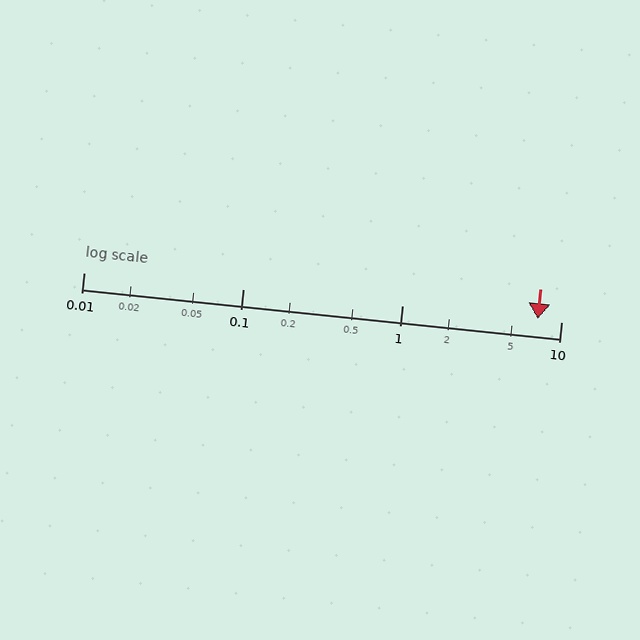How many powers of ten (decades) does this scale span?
The scale spans 3 decades, from 0.01 to 10.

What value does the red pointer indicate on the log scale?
The pointer indicates approximately 7.1.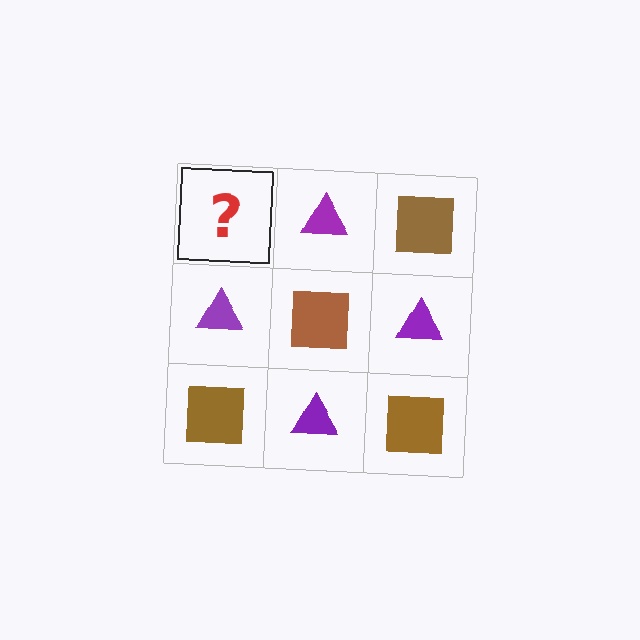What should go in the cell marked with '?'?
The missing cell should contain a brown square.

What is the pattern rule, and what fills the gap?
The rule is that it alternates brown square and purple triangle in a checkerboard pattern. The gap should be filled with a brown square.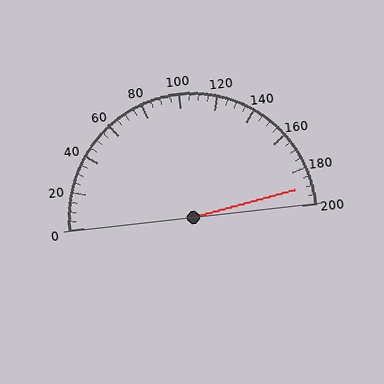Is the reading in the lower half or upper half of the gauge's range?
The reading is in the upper half of the range (0 to 200).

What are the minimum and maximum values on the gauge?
The gauge ranges from 0 to 200.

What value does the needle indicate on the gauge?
The needle indicates approximately 190.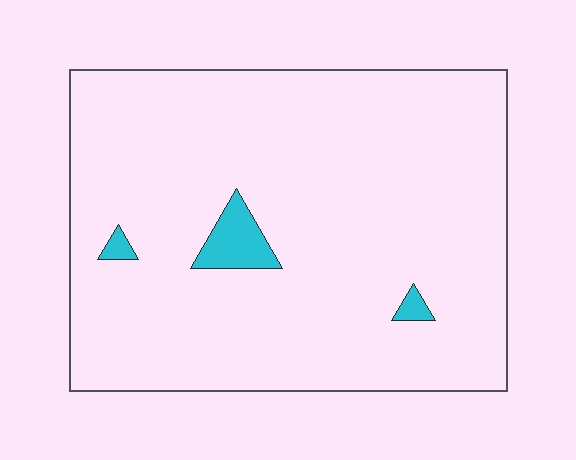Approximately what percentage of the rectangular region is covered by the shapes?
Approximately 5%.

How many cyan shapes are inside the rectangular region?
3.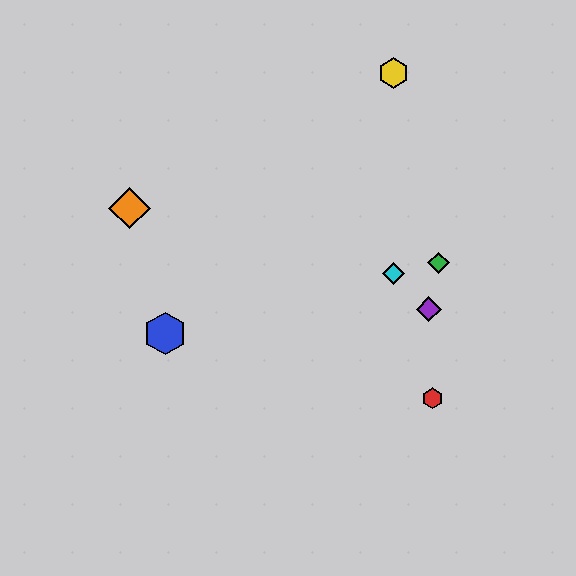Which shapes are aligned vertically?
The yellow hexagon, the cyan diamond are aligned vertically.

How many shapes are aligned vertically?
2 shapes (the yellow hexagon, the cyan diamond) are aligned vertically.